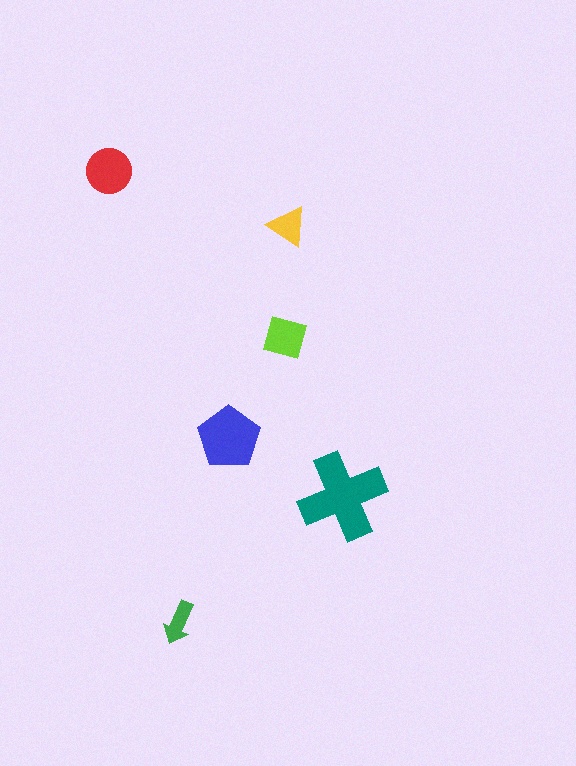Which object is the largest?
The teal cross.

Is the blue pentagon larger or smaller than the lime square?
Larger.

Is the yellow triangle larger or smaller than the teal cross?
Smaller.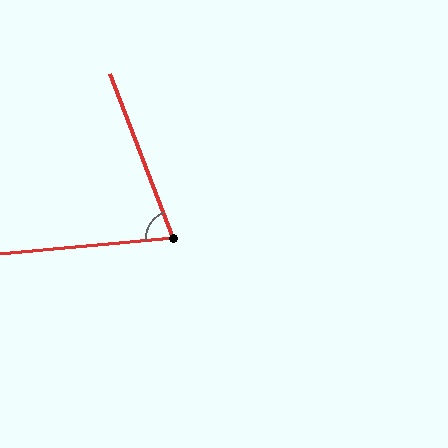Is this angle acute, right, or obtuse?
It is acute.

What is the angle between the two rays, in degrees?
Approximately 74 degrees.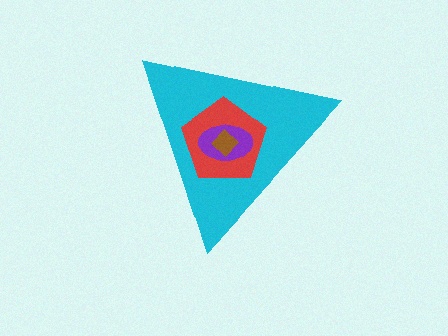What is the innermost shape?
The brown diamond.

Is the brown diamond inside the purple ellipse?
Yes.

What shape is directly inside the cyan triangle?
The red pentagon.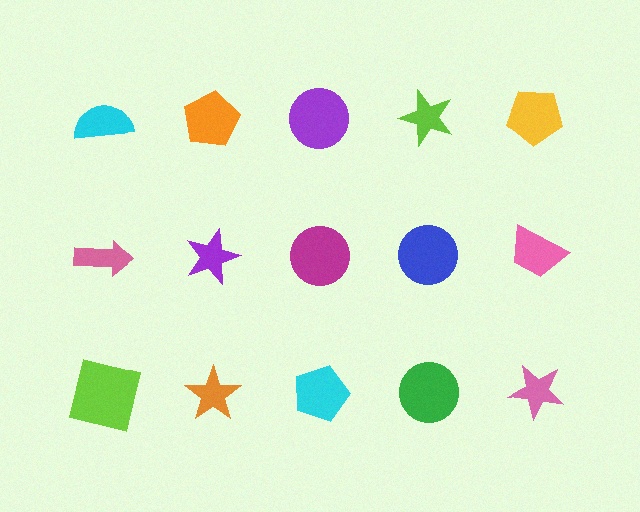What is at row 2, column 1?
A pink arrow.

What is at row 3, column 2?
An orange star.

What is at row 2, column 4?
A blue circle.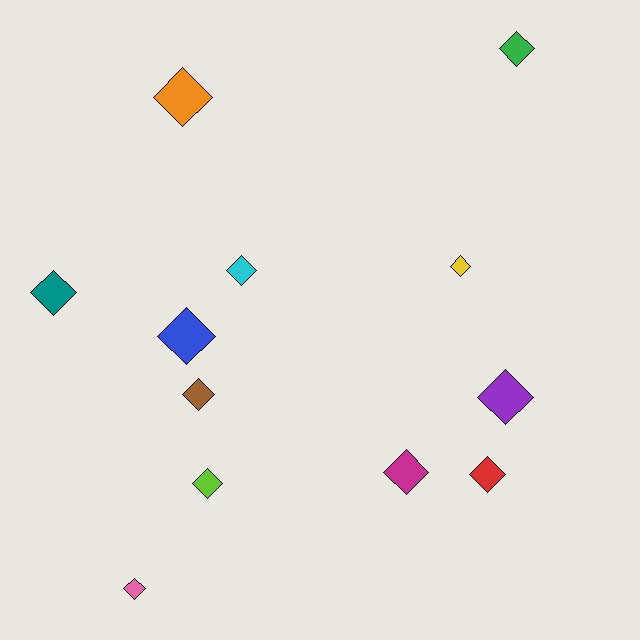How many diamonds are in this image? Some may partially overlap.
There are 12 diamonds.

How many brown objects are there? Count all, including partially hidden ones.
There is 1 brown object.